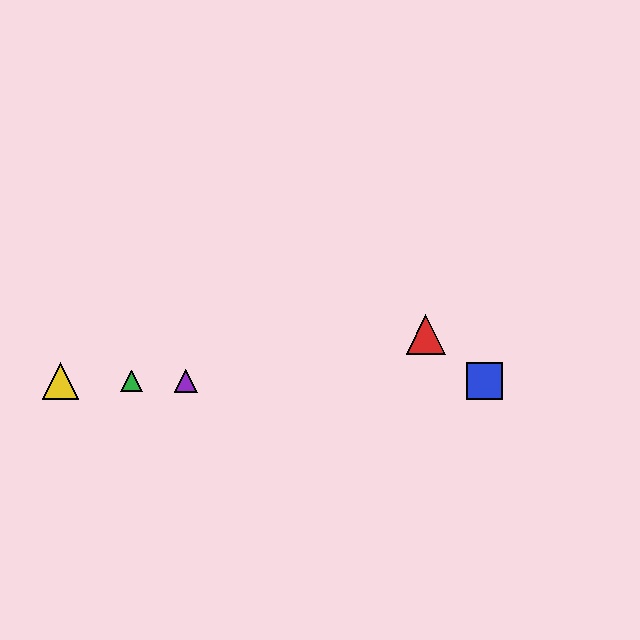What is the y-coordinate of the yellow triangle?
The yellow triangle is at y≈381.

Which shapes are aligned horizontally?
The blue square, the green triangle, the yellow triangle, the purple triangle are aligned horizontally.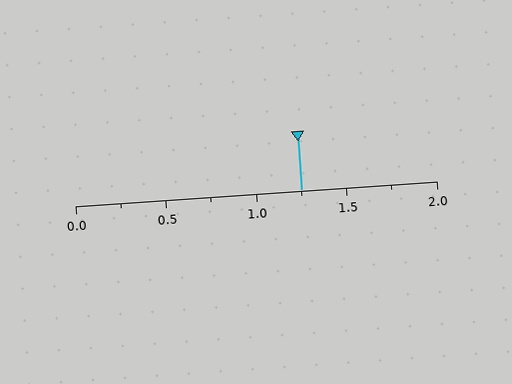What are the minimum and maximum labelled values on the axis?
The axis runs from 0.0 to 2.0.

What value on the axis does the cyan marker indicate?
The marker indicates approximately 1.25.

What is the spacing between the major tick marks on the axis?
The major ticks are spaced 0.5 apart.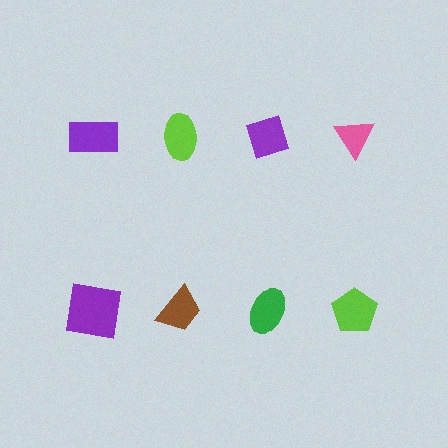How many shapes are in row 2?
4 shapes.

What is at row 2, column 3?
A green ellipse.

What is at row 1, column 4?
A pink triangle.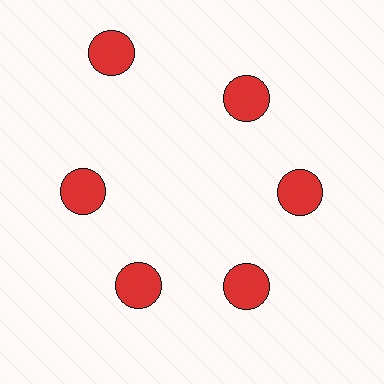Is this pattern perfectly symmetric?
No. The 6 red circles are arranged in a ring, but one element near the 11 o'clock position is pushed outward from the center, breaking the 6-fold rotational symmetry.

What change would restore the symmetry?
The symmetry would be restored by moving it inward, back onto the ring so that all 6 circles sit at equal angles and equal distance from the center.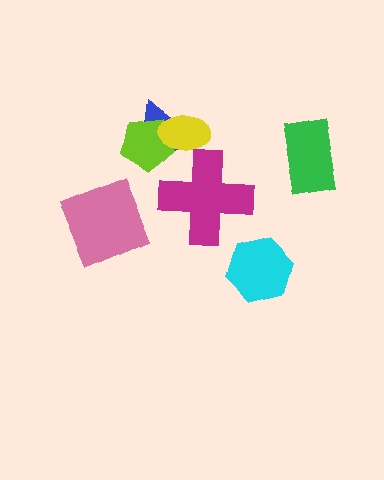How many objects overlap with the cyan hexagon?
0 objects overlap with the cyan hexagon.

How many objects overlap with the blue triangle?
3 objects overlap with the blue triangle.